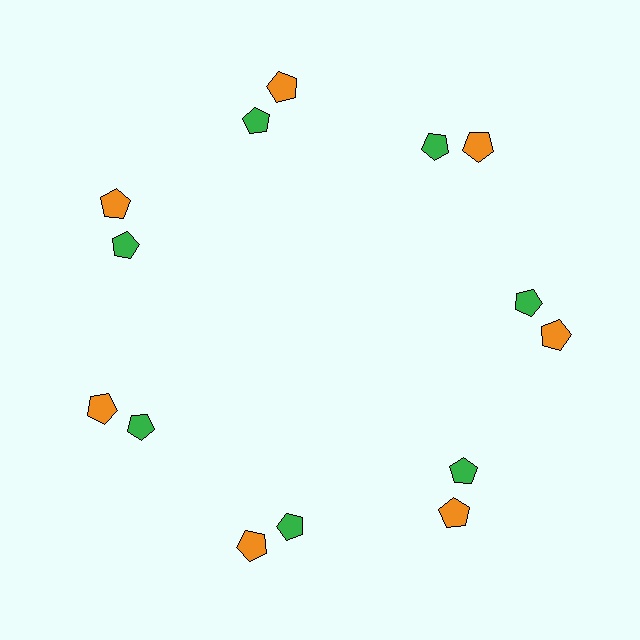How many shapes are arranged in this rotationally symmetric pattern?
There are 14 shapes, arranged in 7 groups of 2.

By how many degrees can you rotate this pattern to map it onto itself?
The pattern maps onto itself every 51 degrees of rotation.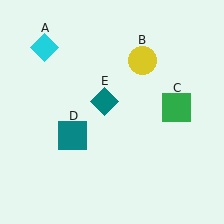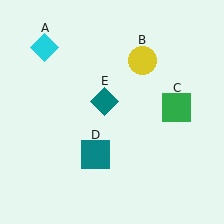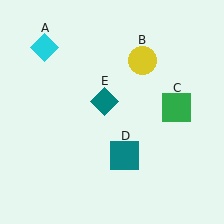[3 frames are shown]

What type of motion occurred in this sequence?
The teal square (object D) rotated counterclockwise around the center of the scene.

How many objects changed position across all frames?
1 object changed position: teal square (object D).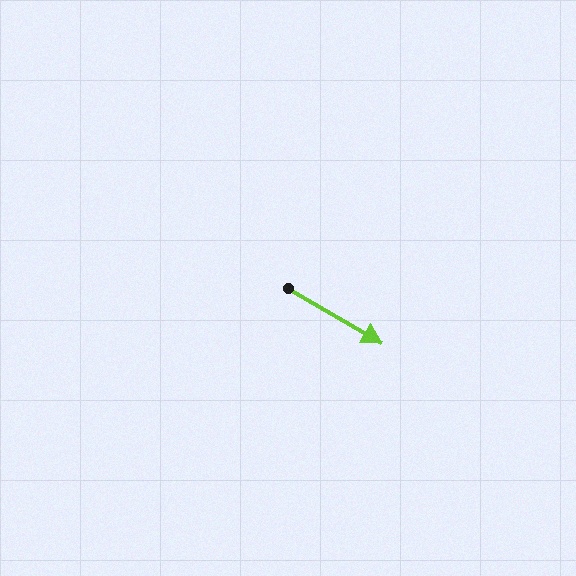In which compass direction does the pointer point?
Southeast.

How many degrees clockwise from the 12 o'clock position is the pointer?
Approximately 120 degrees.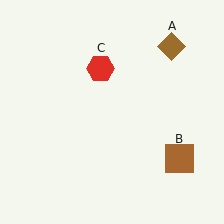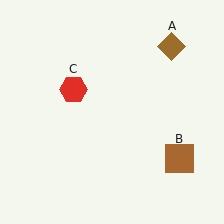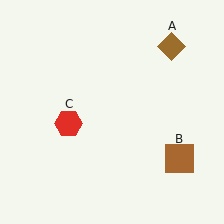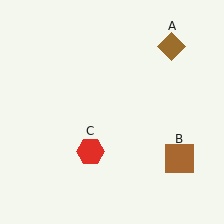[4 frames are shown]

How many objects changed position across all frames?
1 object changed position: red hexagon (object C).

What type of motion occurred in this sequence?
The red hexagon (object C) rotated counterclockwise around the center of the scene.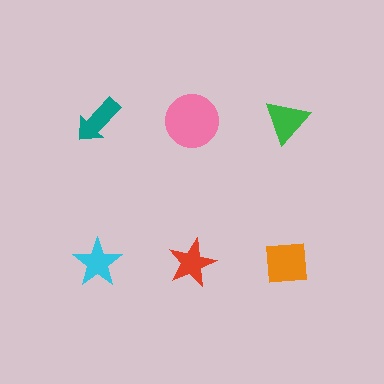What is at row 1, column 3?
A green triangle.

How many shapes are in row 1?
3 shapes.